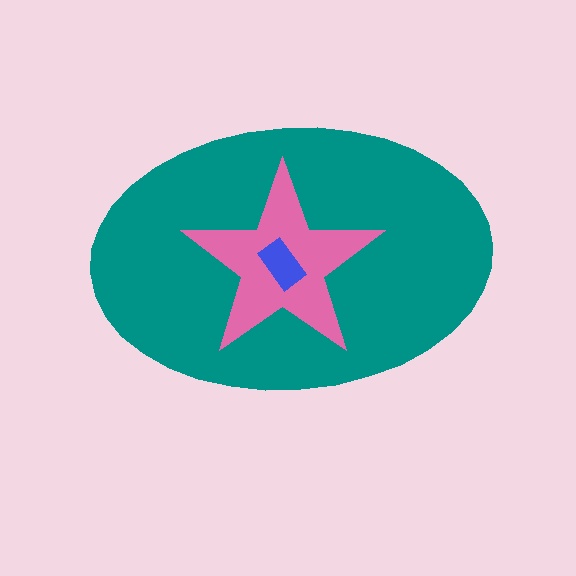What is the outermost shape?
The teal ellipse.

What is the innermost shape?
The blue rectangle.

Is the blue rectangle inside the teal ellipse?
Yes.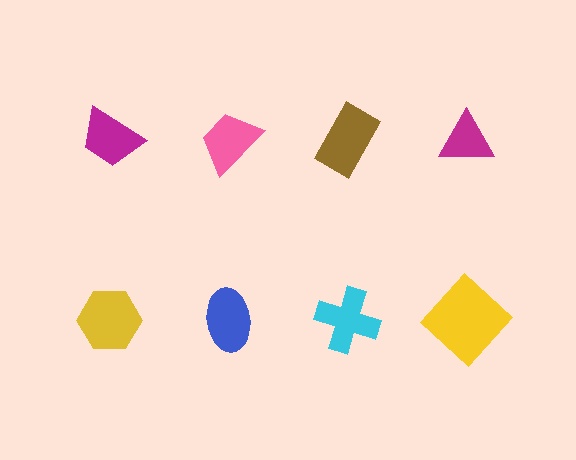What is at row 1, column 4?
A magenta triangle.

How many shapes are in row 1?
4 shapes.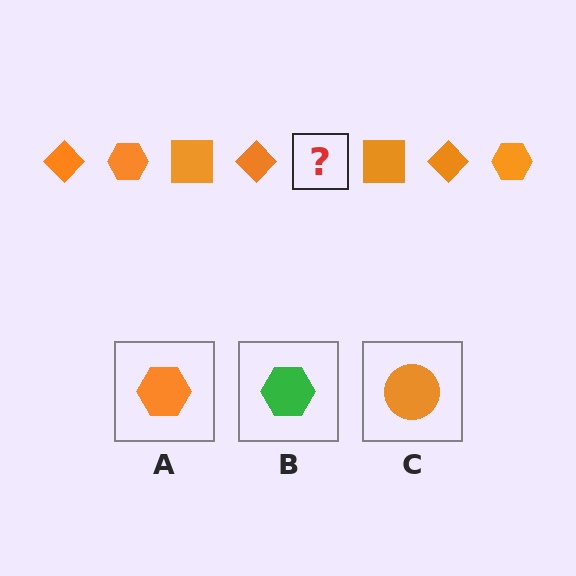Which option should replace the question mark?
Option A.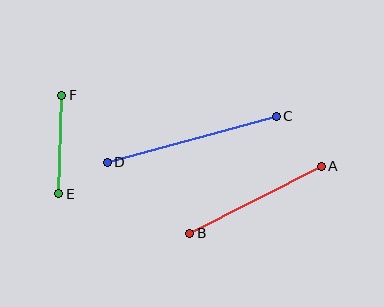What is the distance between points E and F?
The distance is approximately 98 pixels.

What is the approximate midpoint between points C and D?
The midpoint is at approximately (192, 139) pixels.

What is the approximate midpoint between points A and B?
The midpoint is at approximately (256, 200) pixels.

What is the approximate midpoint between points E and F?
The midpoint is at approximately (60, 144) pixels.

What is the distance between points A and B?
The distance is approximately 147 pixels.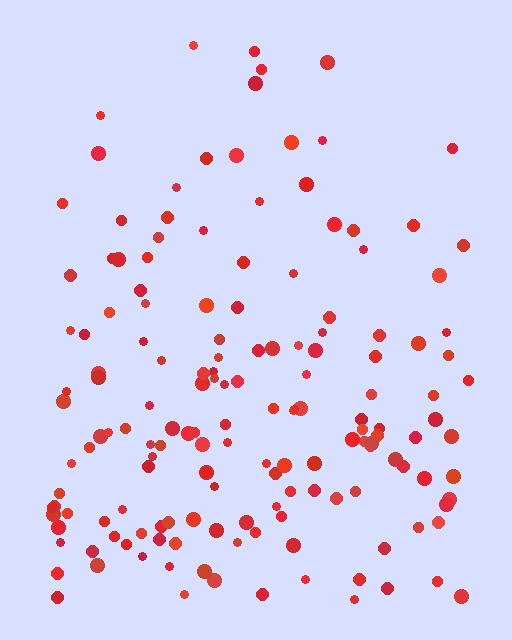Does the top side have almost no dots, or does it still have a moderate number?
Still a moderate number, just noticeably fewer than the bottom.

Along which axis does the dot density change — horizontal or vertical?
Vertical.